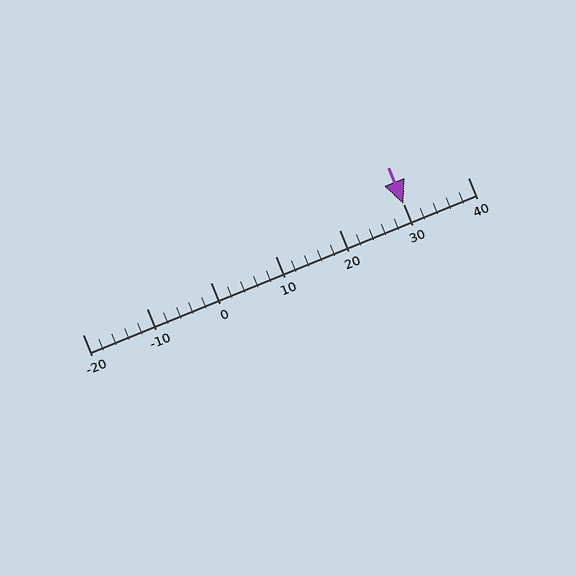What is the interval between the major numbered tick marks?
The major tick marks are spaced 10 units apart.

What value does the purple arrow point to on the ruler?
The purple arrow points to approximately 30.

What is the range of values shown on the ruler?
The ruler shows values from -20 to 40.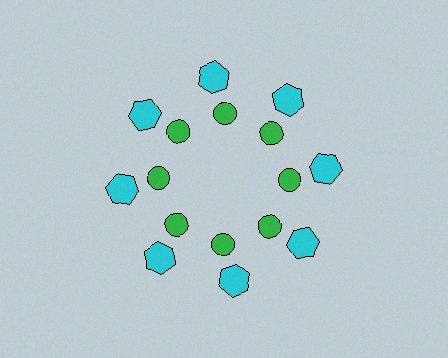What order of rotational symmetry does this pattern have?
This pattern has 8-fold rotational symmetry.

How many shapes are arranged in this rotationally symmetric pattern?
There are 16 shapes, arranged in 8 groups of 2.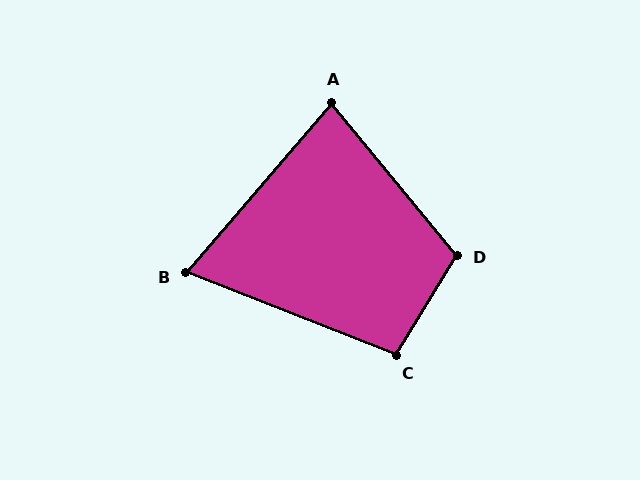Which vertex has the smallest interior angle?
B, at approximately 71 degrees.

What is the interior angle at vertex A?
Approximately 80 degrees (acute).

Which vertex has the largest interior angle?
D, at approximately 109 degrees.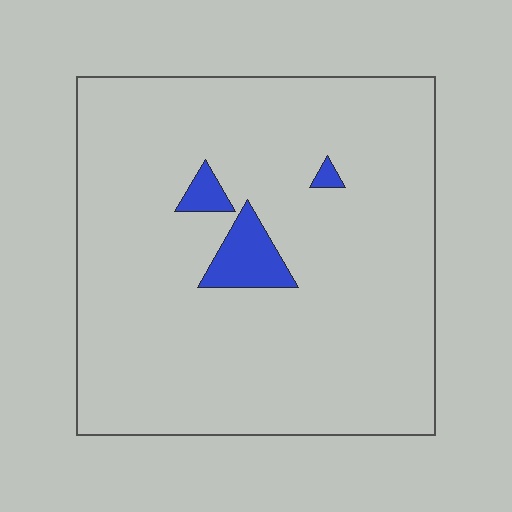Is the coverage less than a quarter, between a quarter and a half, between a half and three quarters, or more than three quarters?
Less than a quarter.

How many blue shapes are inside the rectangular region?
3.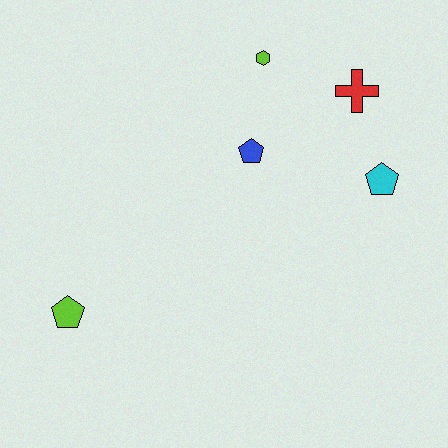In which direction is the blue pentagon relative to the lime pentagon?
The blue pentagon is to the right of the lime pentagon.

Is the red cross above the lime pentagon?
Yes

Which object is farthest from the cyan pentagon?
The lime pentagon is farthest from the cyan pentagon.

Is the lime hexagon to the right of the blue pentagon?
Yes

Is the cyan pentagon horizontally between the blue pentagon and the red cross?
No